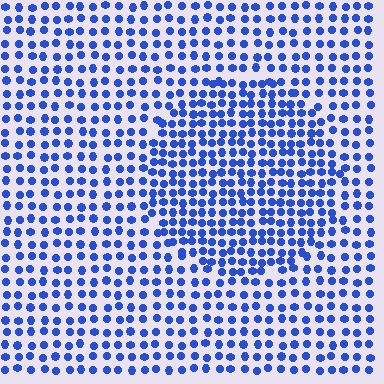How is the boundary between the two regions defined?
The boundary is defined by a change in element density (approximately 1.6x ratio). All elements are the same color, size, and shape.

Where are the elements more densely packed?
The elements are more densely packed inside the circle boundary.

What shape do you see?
I see a circle.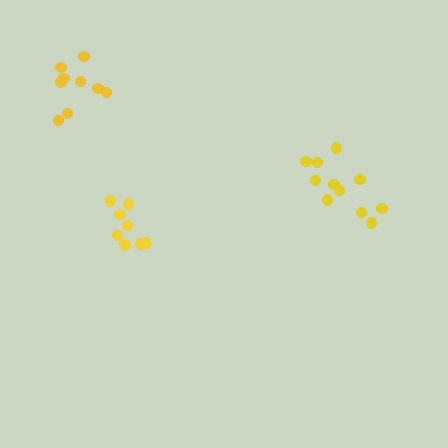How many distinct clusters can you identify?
There are 3 distinct clusters.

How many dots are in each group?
Group 1: 9 dots, Group 2: 11 dots, Group 3: 9 dots (29 total).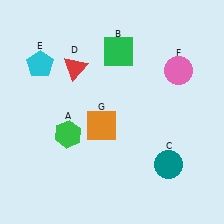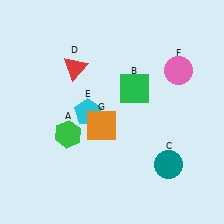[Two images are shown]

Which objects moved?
The objects that moved are: the green square (B), the cyan pentagon (E).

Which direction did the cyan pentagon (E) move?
The cyan pentagon (E) moved down.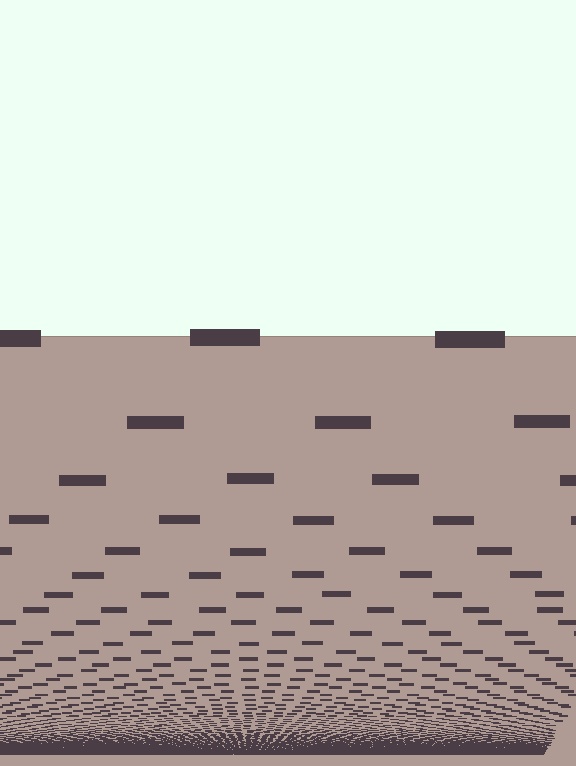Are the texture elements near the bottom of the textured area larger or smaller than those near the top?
Smaller. The gradient is inverted — elements near the bottom are smaller and denser.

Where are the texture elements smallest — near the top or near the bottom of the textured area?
Near the bottom.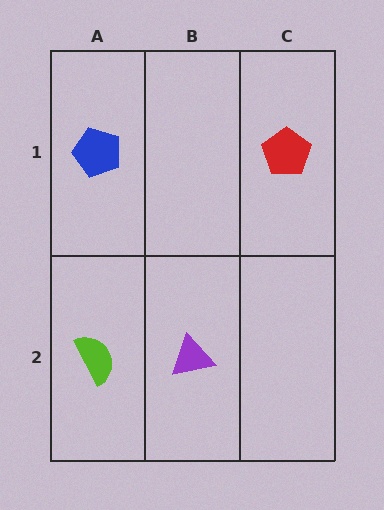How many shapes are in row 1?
2 shapes.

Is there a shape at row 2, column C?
No, that cell is empty.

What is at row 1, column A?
A blue pentagon.